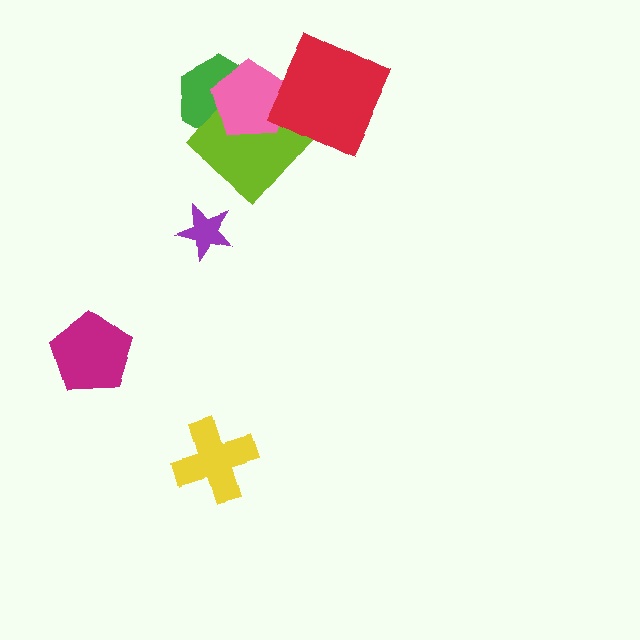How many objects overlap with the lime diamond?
2 objects overlap with the lime diamond.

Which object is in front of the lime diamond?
The pink pentagon is in front of the lime diamond.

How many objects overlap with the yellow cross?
0 objects overlap with the yellow cross.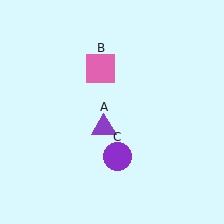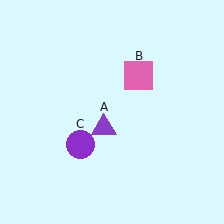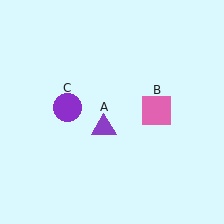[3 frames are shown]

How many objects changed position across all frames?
2 objects changed position: pink square (object B), purple circle (object C).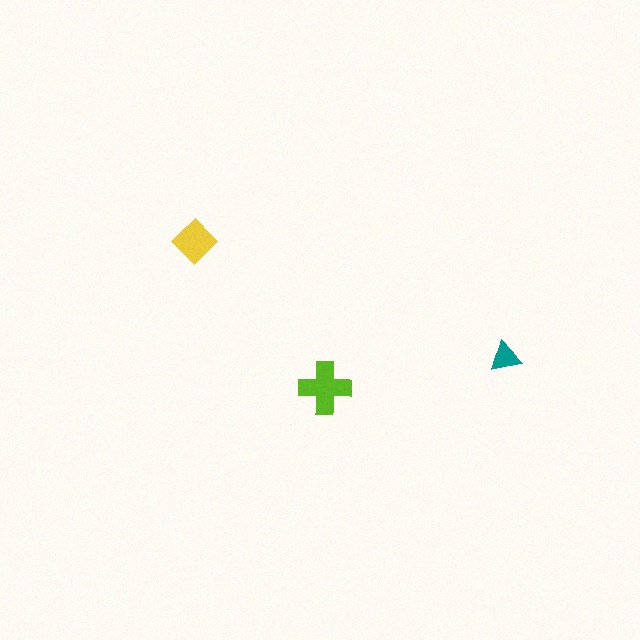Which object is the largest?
The lime cross.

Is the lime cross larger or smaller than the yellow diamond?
Larger.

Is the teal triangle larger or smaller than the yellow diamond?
Smaller.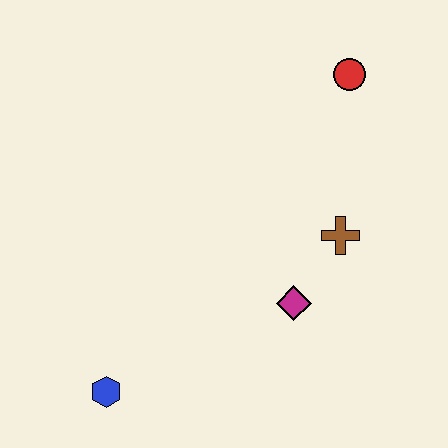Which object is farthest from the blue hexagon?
The red circle is farthest from the blue hexagon.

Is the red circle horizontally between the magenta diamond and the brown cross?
No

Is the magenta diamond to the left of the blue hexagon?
No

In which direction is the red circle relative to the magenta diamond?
The red circle is above the magenta diamond.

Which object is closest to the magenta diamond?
The brown cross is closest to the magenta diamond.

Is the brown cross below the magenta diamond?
No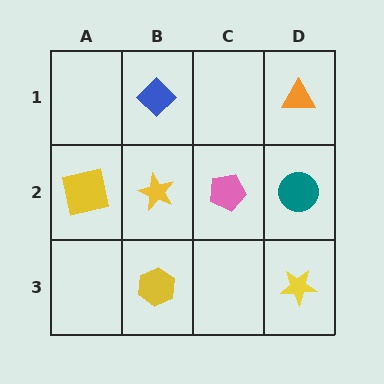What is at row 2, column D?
A teal circle.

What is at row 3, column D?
A yellow star.